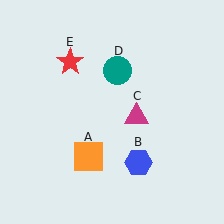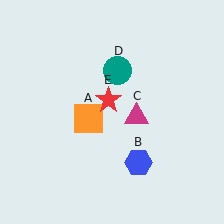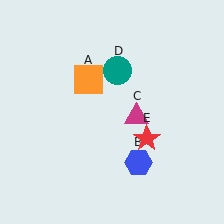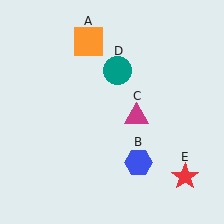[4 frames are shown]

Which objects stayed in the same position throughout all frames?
Blue hexagon (object B) and magenta triangle (object C) and teal circle (object D) remained stationary.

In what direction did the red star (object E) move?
The red star (object E) moved down and to the right.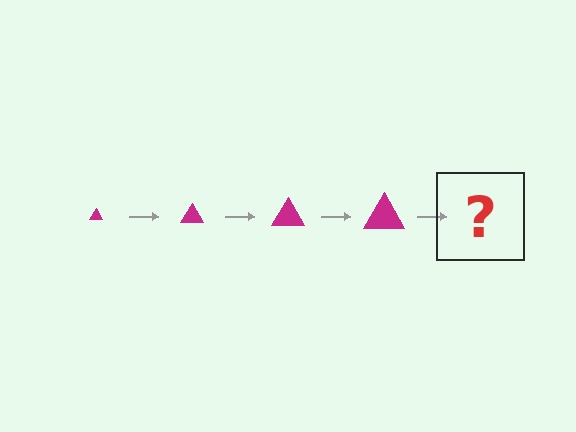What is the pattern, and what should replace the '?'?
The pattern is that the triangle gets progressively larger each step. The '?' should be a magenta triangle, larger than the previous one.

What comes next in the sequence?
The next element should be a magenta triangle, larger than the previous one.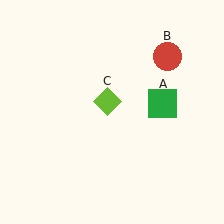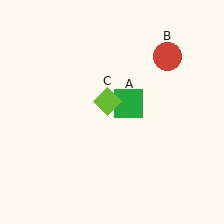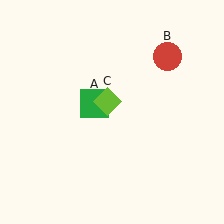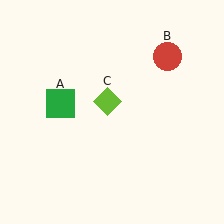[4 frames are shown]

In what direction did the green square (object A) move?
The green square (object A) moved left.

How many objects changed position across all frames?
1 object changed position: green square (object A).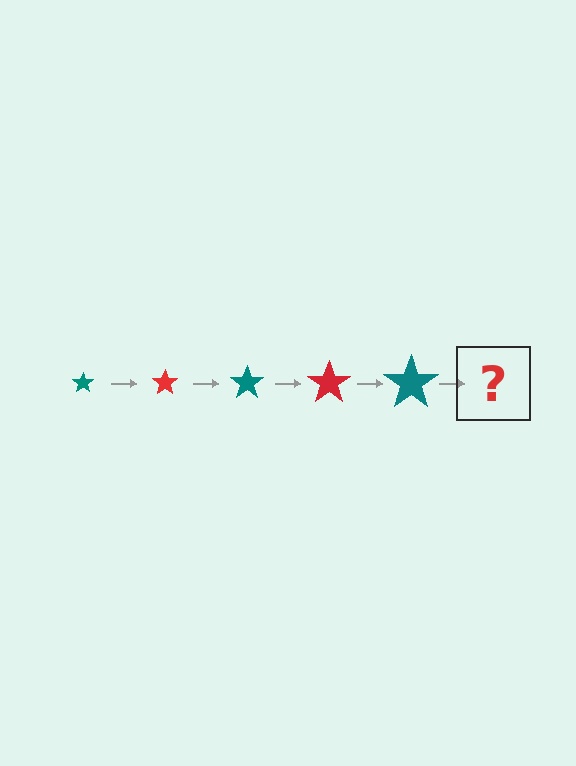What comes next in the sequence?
The next element should be a red star, larger than the previous one.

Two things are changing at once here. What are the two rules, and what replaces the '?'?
The two rules are that the star grows larger each step and the color cycles through teal and red. The '?' should be a red star, larger than the previous one.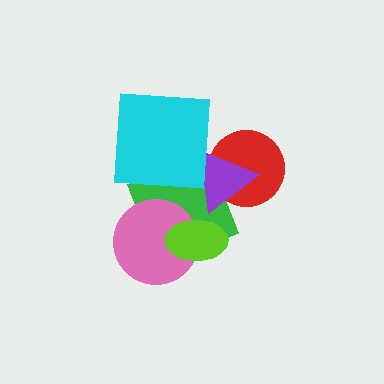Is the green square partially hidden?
Yes, it is partially covered by another shape.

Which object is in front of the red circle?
The purple triangle is in front of the red circle.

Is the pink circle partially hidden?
Yes, it is partially covered by another shape.